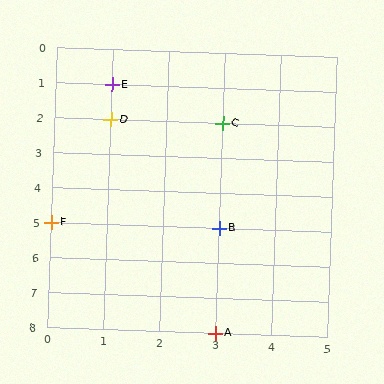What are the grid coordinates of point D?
Point D is at grid coordinates (1, 2).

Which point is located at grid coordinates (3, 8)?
Point A is at (3, 8).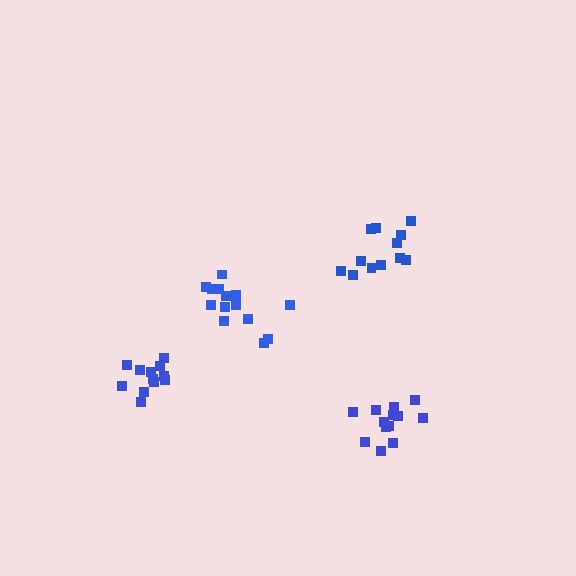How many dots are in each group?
Group 1: 12 dots, Group 2: 14 dots, Group 3: 13 dots, Group 4: 12 dots (51 total).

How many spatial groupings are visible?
There are 4 spatial groupings.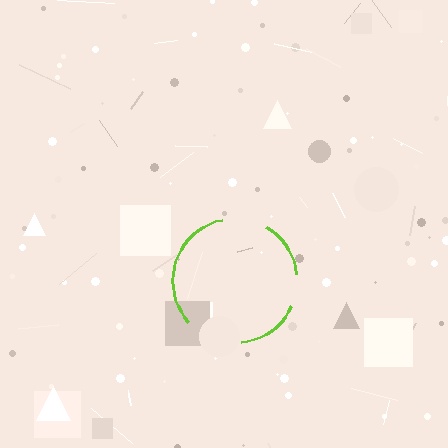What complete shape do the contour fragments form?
The contour fragments form a circle.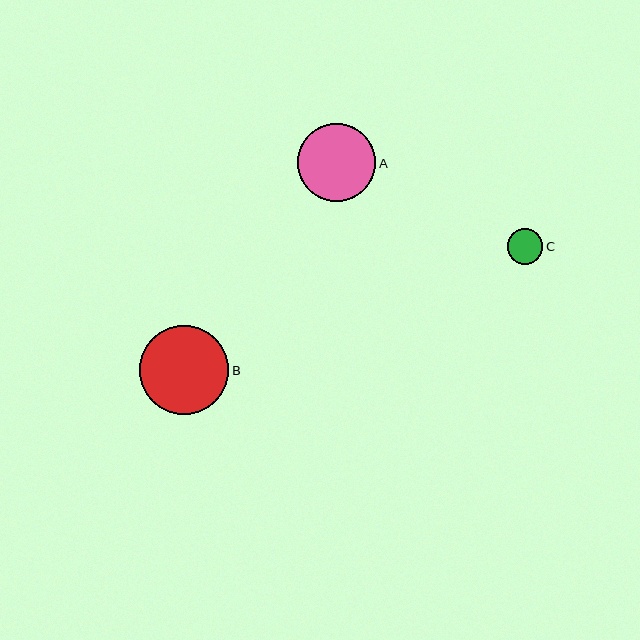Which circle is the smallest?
Circle C is the smallest with a size of approximately 35 pixels.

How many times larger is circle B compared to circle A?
Circle B is approximately 1.1 times the size of circle A.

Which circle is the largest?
Circle B is the largest with a size of approximately 89 pixels.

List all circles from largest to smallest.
From largest to smallest: B, A, C.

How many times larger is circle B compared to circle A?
Circle B is approximately 1.1 times the size of circle A.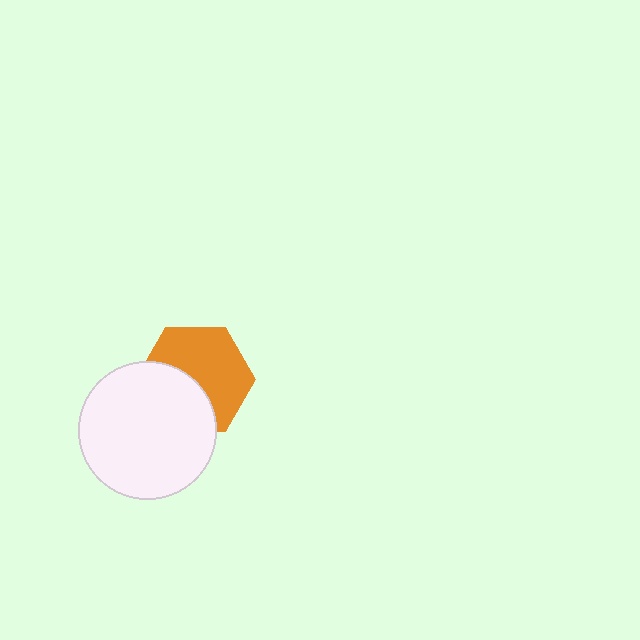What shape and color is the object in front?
The object in front is a white circle.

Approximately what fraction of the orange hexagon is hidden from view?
Roughly 41% of the orange hexagon is hidden behind the white circle.